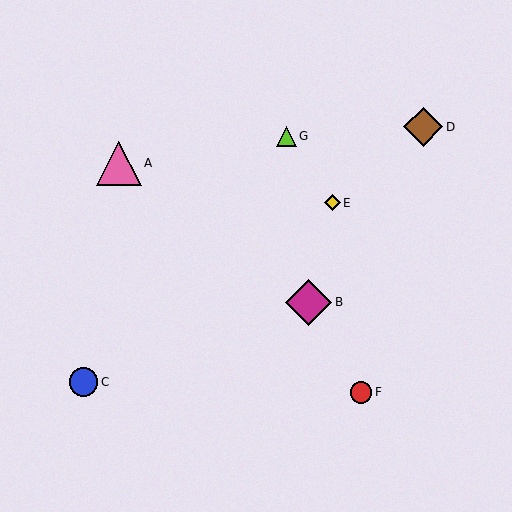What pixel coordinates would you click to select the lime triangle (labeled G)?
Click at (286, 136) to select the lime triangle G.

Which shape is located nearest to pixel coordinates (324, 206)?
The yellow diamond (labeled E) at (332, 203) is nearest to that location.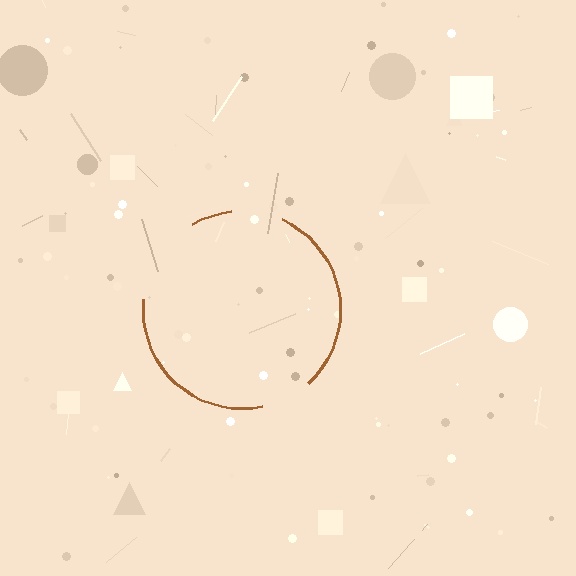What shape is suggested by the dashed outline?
The dashed outline suggests a circle.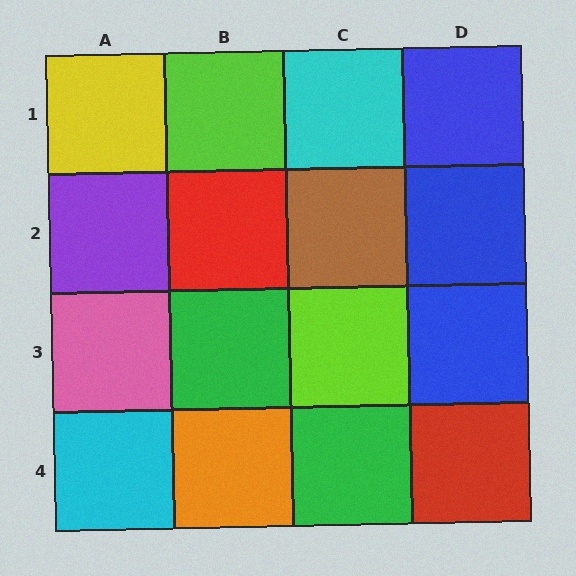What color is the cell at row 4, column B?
Orange.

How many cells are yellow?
1 cell is yellow.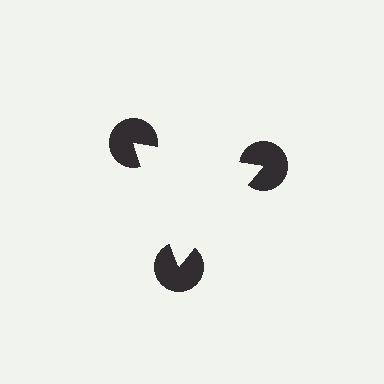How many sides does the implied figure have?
3 sides.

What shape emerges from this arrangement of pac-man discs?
An illusory triangle — its edges are inferred from the aligned wedge cuts in the pac-man discs, not physically drawn.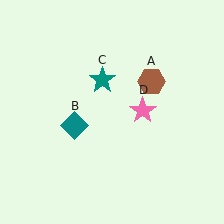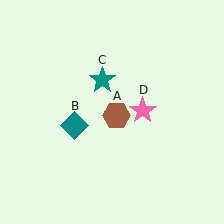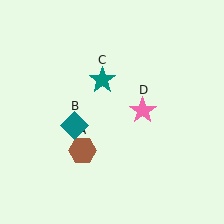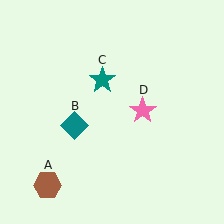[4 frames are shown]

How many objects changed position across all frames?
1 object changed position: brown hexagon (object A).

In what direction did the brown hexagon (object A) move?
The brown hexagon (object A) moved down and to the left.